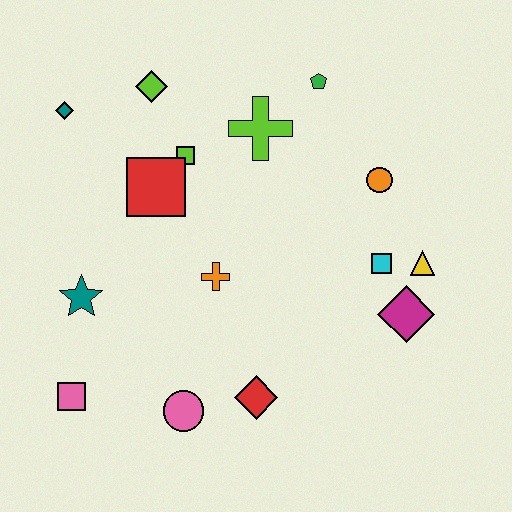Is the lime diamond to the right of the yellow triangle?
No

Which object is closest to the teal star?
The pink square is closest to the teal star.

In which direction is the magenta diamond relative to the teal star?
The magenta diamond is to the right of the teal star.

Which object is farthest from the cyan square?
The teal diamond is farthest from the cyan square.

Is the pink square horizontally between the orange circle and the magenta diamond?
No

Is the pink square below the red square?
Yes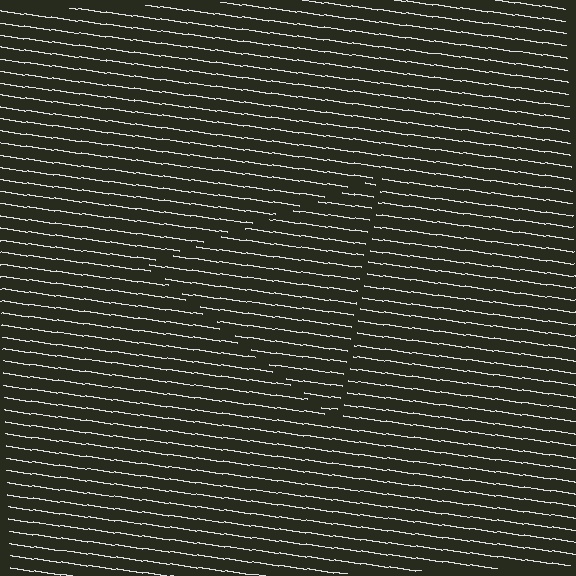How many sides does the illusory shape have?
3 sides — the line-ends trace a triangle.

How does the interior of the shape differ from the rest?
The interior of the shape contains the same grating, shifted by half a period — the contour is defined by the phase discontinuity where line-ends from the inner and outer gratings abut.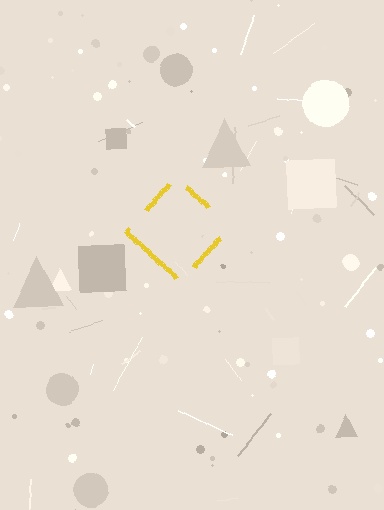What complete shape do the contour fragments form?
The contour fragments form a diamond.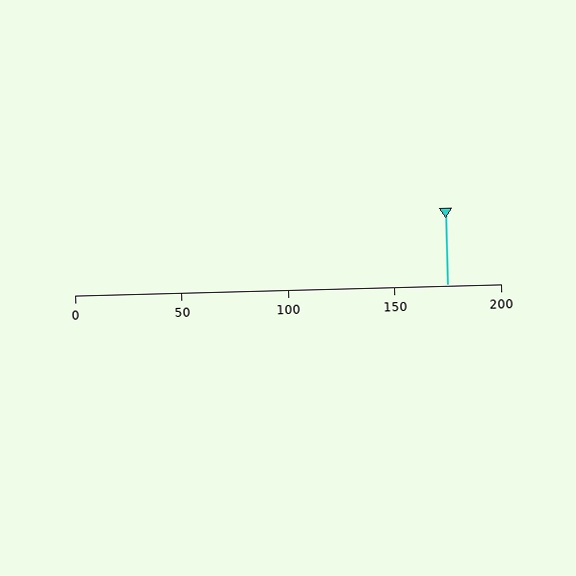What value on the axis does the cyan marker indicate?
The marker indicates approximately 175.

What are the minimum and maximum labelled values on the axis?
The axis runs from 0 to 200.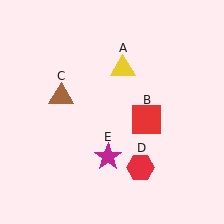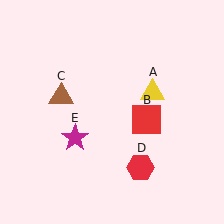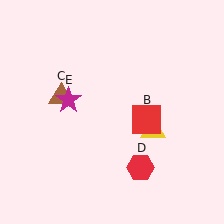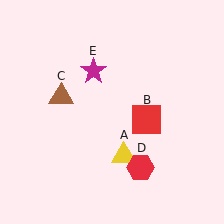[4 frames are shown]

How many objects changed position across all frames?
2 objects changed position: yellow triangle (object A), magenta star (object E).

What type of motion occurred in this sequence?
The yellow triangle (object A), magenta star (object E) rotated clockwise around the center of the scene.